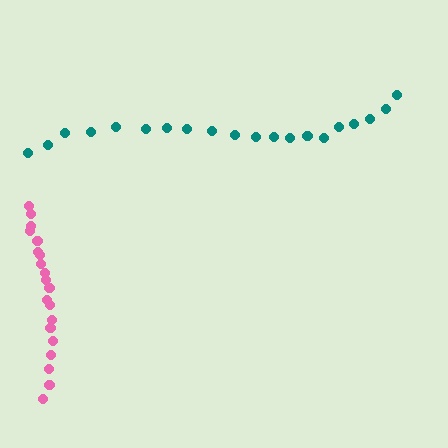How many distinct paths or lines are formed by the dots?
There are 2 distinct paths.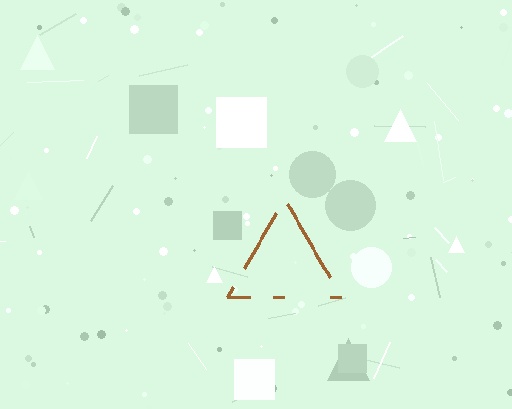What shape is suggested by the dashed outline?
The dashed outline suggests a triangle.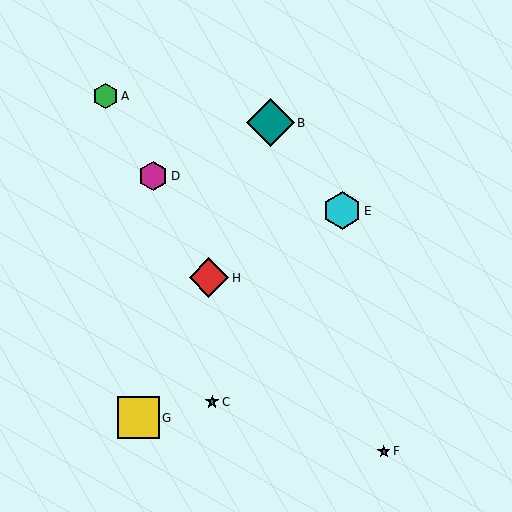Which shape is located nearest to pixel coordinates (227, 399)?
The teal star (labeled C) at (212, 402) is nearest to that location.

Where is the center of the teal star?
The center of the teal star is at (212, 402).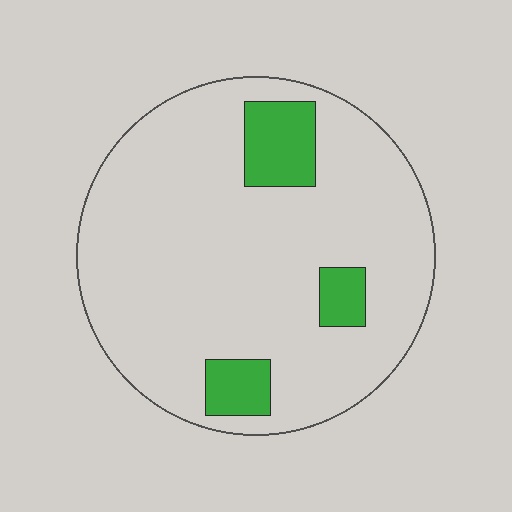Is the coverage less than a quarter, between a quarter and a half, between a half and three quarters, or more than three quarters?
Less than a quarter.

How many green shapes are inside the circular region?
3.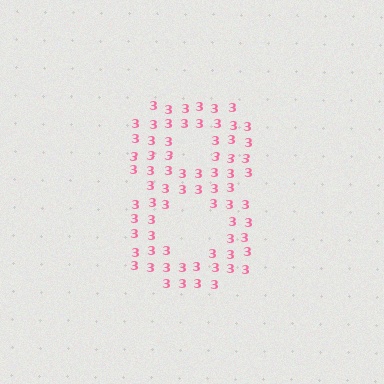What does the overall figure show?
The overall figure shows the digit 8.